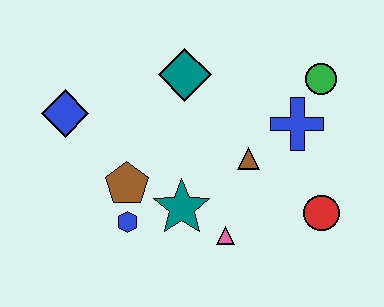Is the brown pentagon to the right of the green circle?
No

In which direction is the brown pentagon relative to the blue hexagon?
The brown pentagon is above the blue hexagon.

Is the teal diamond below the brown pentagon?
No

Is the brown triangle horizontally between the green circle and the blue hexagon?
Yes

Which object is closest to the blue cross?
The green circle is closest to the blue cross.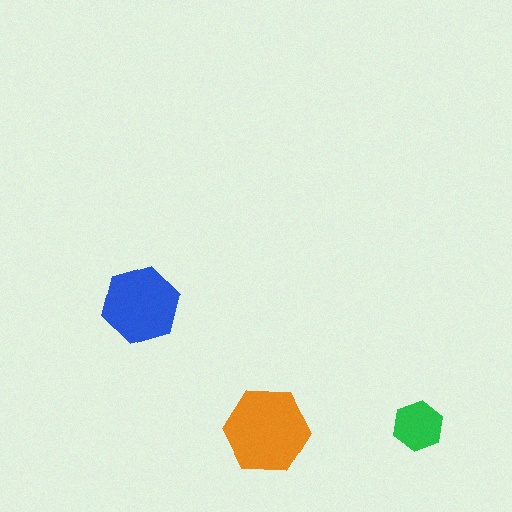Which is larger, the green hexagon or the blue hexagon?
The blue one.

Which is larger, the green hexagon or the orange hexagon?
The orange one.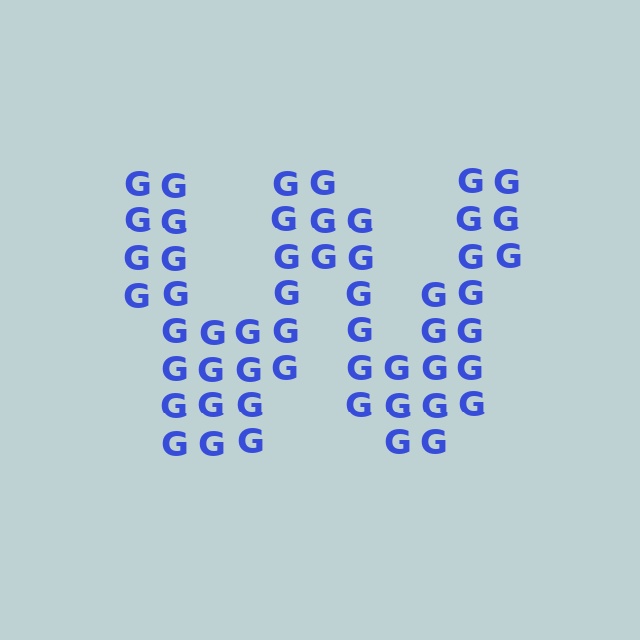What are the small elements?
The small elements are letter G's.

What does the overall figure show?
The overall figure shows the letter W.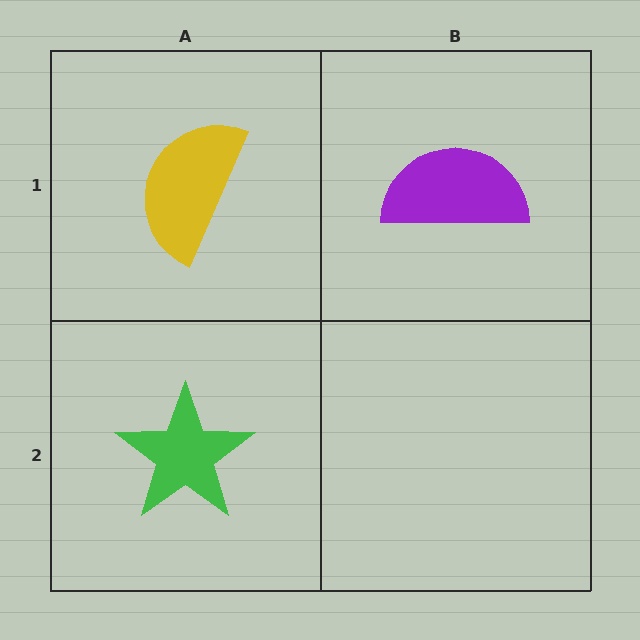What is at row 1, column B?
A purple semicircle.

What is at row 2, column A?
A green star.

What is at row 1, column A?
A yellow semicircle.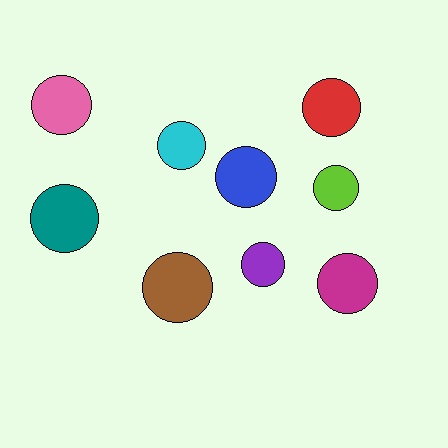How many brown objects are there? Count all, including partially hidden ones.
There is 1 brown object.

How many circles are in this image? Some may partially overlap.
There are 9 circles.